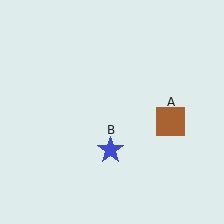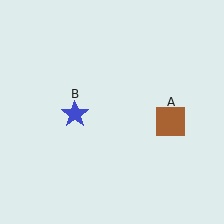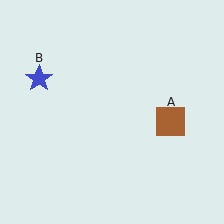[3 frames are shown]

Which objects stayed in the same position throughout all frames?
Brown square (object A) remained stationary.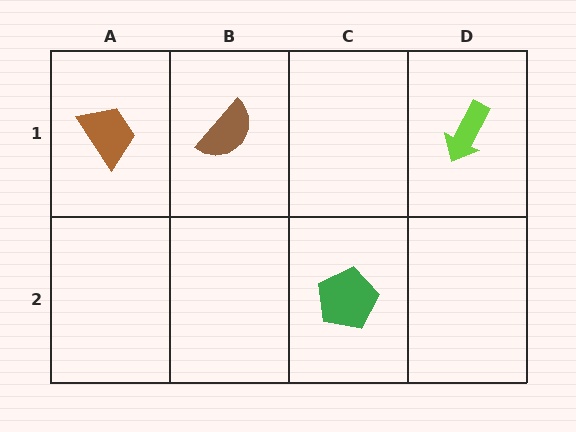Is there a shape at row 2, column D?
No, that cell is empty.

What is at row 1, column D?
A lime arrow.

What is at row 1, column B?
A brown semicircle.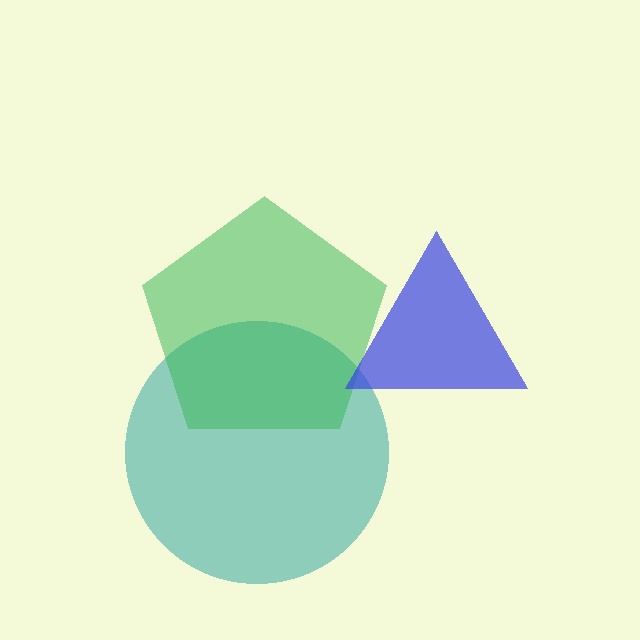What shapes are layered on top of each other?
The layered shapes are: a teal circle, a green pentagon, a blue triangle.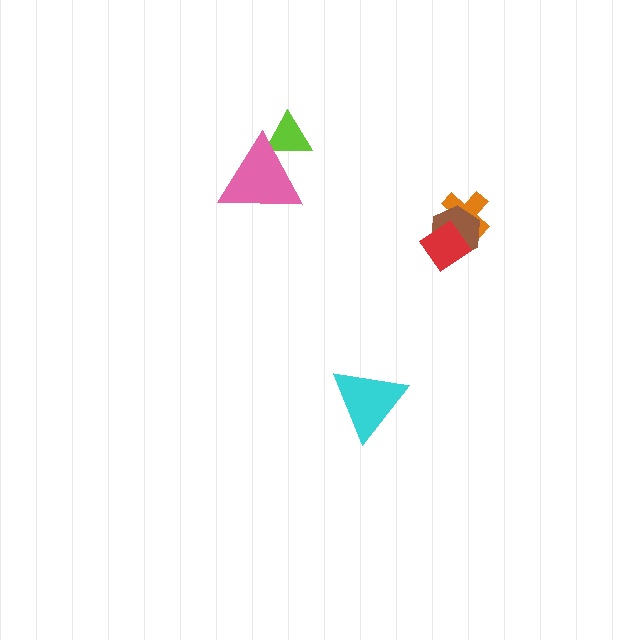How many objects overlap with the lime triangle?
1 object overlaps with the lime triangle.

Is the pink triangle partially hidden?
No, no other shape covers it.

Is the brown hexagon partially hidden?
Yes, it is partially covered by another shape.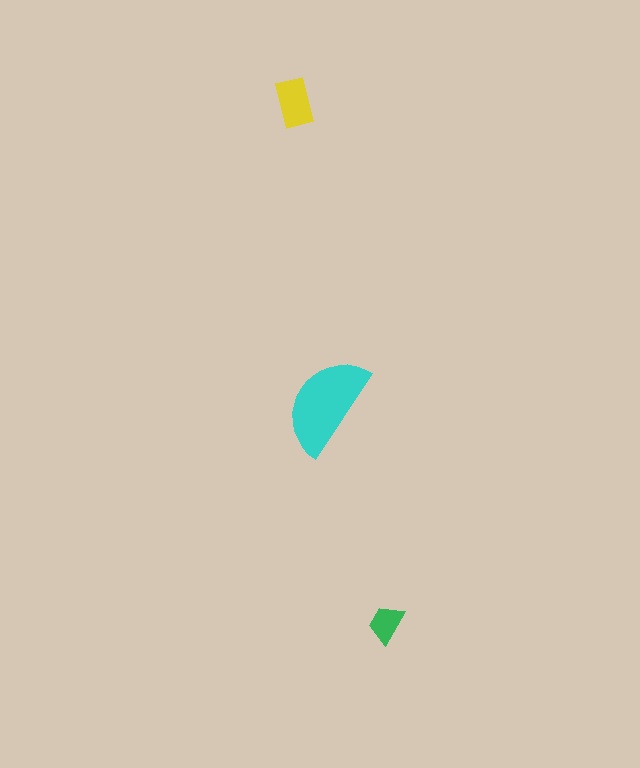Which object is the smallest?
The green trapezoid.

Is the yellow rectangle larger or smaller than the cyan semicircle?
Smaller.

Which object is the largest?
The cyan semicircle.